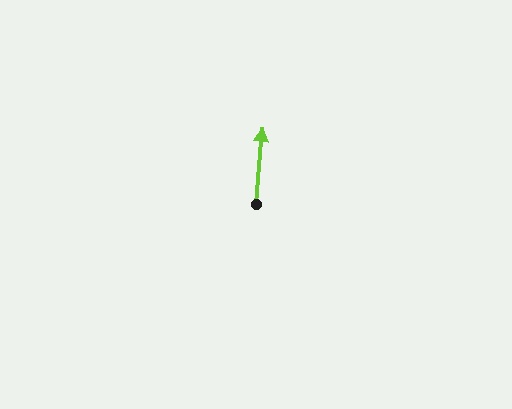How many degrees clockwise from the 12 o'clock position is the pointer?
Approximately 5 degrees.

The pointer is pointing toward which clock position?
Roughly 12 o'clock.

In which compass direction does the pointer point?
North.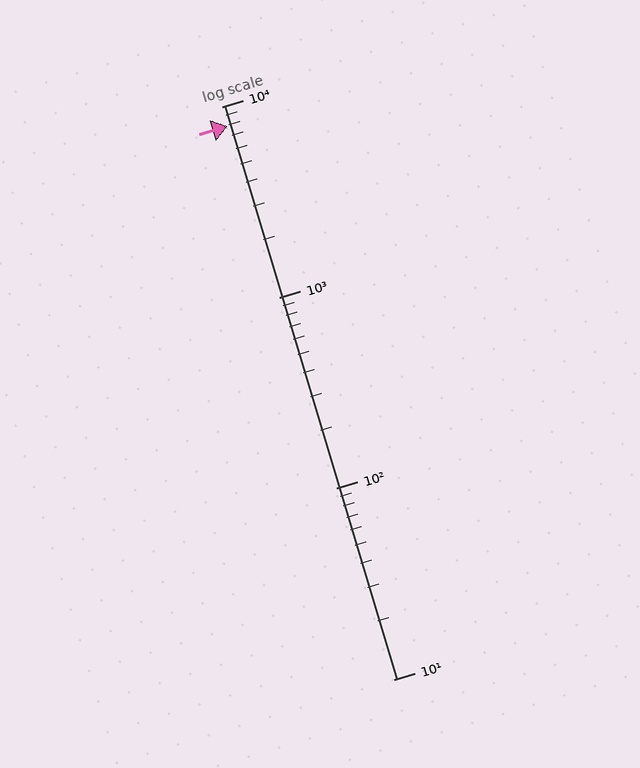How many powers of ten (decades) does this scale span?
The scale spans 3 decades, from 10 to 10000.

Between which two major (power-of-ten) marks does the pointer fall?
The pointer is between 1000 and 10000.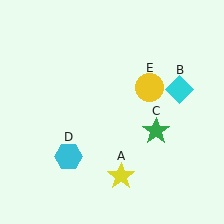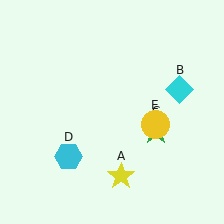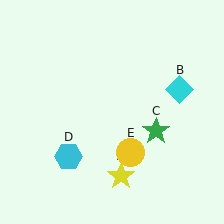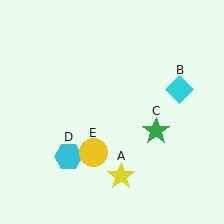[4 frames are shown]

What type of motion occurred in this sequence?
The yellow circle (object E) rotated clockwise around the center of the scene.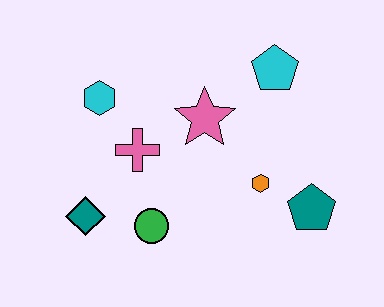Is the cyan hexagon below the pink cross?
No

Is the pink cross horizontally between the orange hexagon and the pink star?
No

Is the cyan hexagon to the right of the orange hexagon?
No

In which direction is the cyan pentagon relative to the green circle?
The cyan pentagon is above the green circle.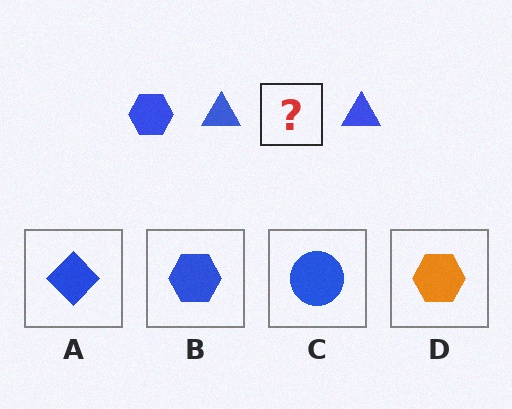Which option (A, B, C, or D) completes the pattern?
B.